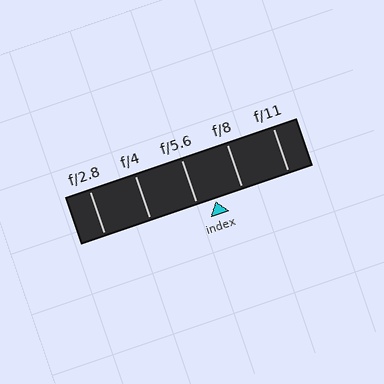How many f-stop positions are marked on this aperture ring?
There are 5 f-stop positions marked.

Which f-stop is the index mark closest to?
The index mark is closest to f/5.6.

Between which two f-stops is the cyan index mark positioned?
The index mark is between f/5.6 and f/8.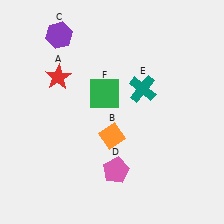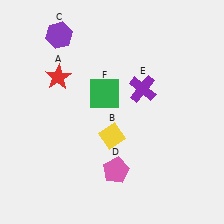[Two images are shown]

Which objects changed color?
B changed from orange to yellow. E changed from teal to purple.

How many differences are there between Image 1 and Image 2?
There are 2 differences between the two images.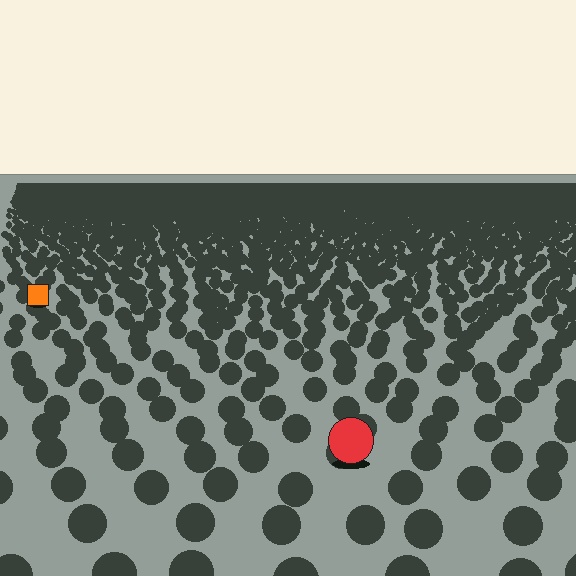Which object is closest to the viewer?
The red circle is closest. The texture marks near it are larger and more spread out.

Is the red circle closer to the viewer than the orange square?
Yes. The red circle is closer — you can tell from the texture gradient: the ground texture is coarser near it.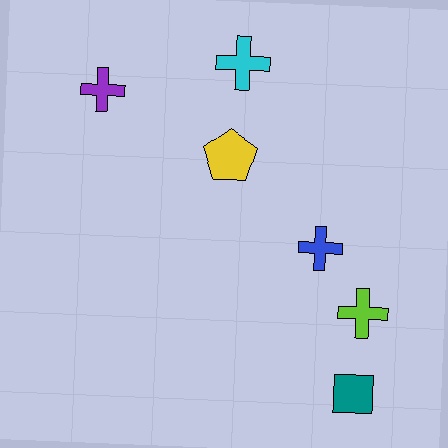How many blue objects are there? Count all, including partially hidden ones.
There is 1 blue object.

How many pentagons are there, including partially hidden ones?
There is 1 pentagon.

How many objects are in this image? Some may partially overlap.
There are 6 objects.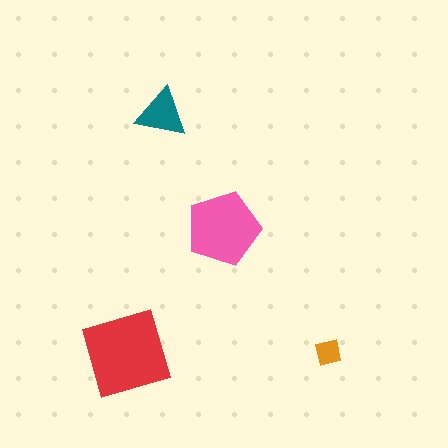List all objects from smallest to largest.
The orange square, the teal triangle, the pink pentagon, the red square.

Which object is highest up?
The teal triangle is topmost.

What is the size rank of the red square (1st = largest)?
1st.